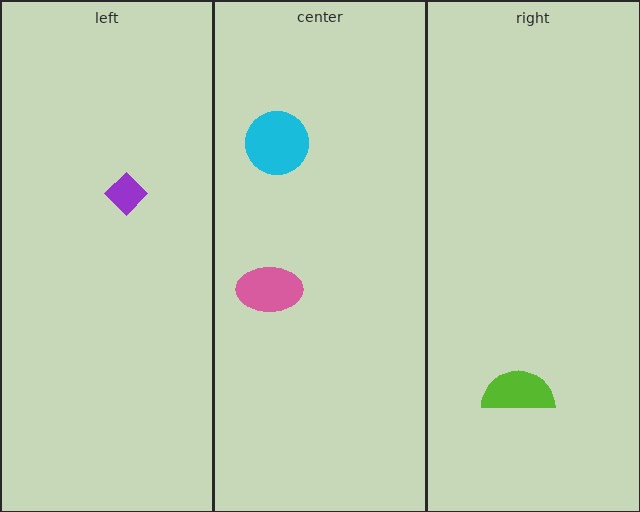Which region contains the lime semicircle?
The right region.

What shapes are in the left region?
The purple diamond.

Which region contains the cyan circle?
The center region.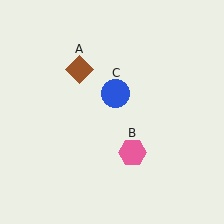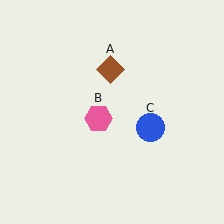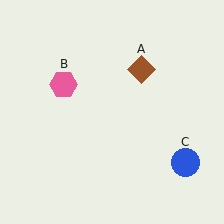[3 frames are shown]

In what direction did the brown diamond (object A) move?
The brown diamond (object A) moved right.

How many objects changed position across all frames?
3 objects changed position: brown diamond (object A), pink hexagon (object B), blue circle (object C).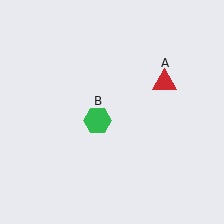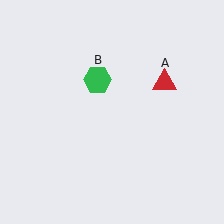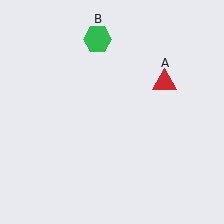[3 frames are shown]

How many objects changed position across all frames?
1 object changed position: green hexagon (object B).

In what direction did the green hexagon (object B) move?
The green hexagon (object B) moved up.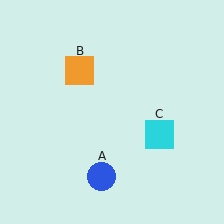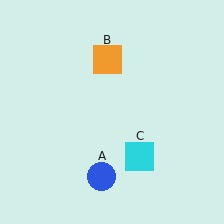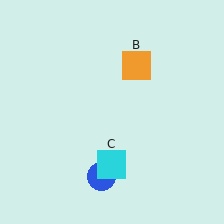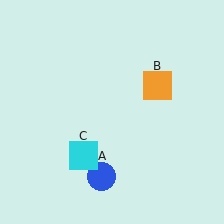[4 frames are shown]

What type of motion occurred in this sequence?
The orange square (object B), cyan square (object C) rotated clockwise around the center of the scene.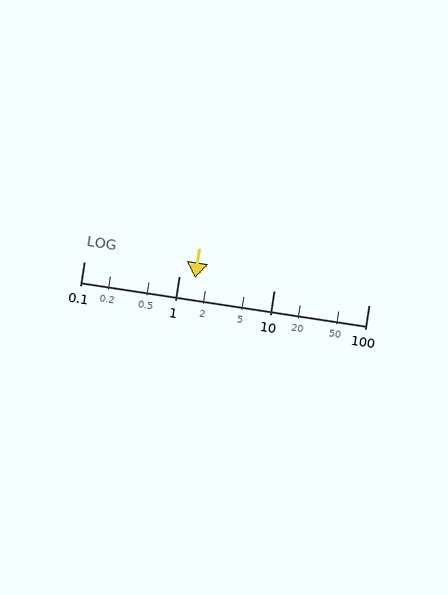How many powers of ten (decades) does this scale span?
The scale spans 3 decades, from 0.1 to 100.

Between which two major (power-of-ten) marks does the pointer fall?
The pointer is between 1 and 10.